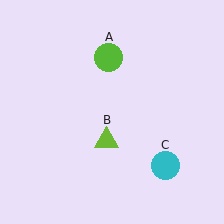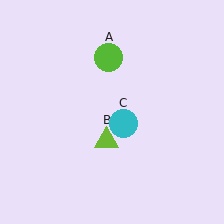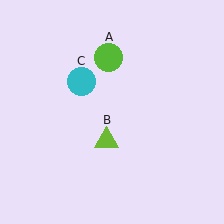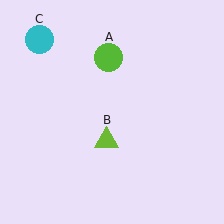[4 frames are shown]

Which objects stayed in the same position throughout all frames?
Lime circle (object A) and lime triangle (object B) remained stationary.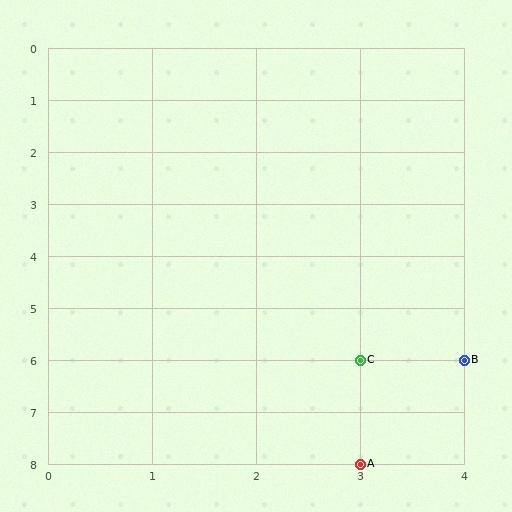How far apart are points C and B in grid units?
Points C and B are 1 column apart.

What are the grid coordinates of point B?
Point B is at grid coordinates (4, 6).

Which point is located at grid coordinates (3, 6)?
Point C is at (3, 6).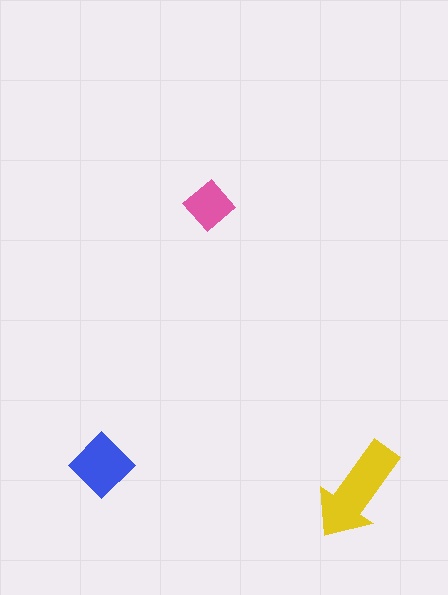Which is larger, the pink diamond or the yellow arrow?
The yellow arrow.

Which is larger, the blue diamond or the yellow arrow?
The yellow arrow.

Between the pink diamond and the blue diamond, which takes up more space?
The blue diamond.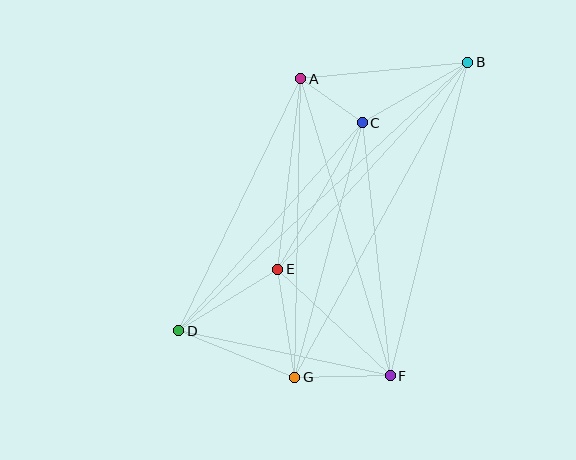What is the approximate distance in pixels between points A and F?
The distance between A and F is approximately 310 pixels.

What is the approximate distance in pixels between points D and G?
The distance between D and G is approximately 125 pixels.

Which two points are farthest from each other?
Points B and D are farthest from each other.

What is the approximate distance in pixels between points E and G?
The distance between E and G is approximately 110 pixels.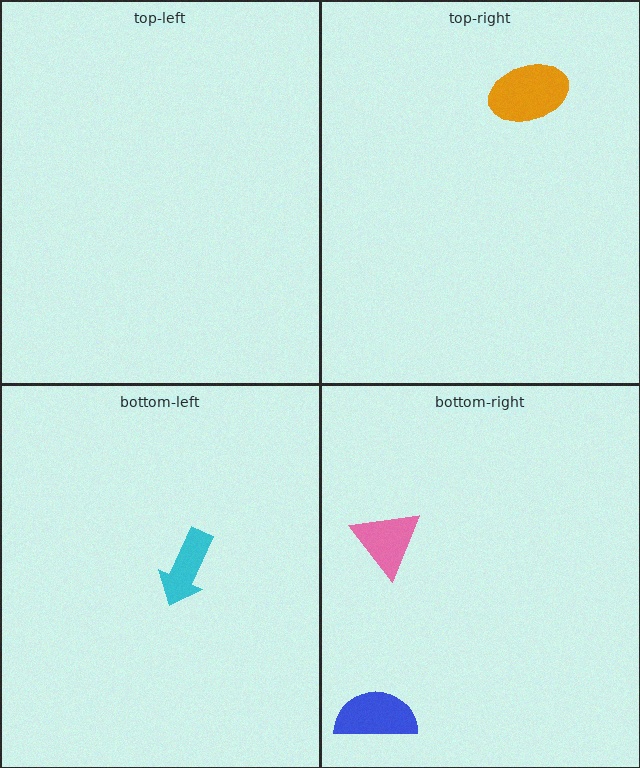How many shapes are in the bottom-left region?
1.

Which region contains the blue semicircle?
The bottom-right region.